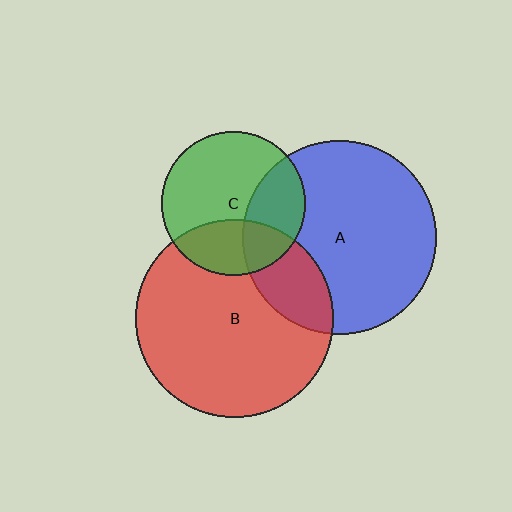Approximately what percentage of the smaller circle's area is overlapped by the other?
Approximately 30%.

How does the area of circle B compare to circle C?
Approximately 1.9 times.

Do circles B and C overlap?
Yes.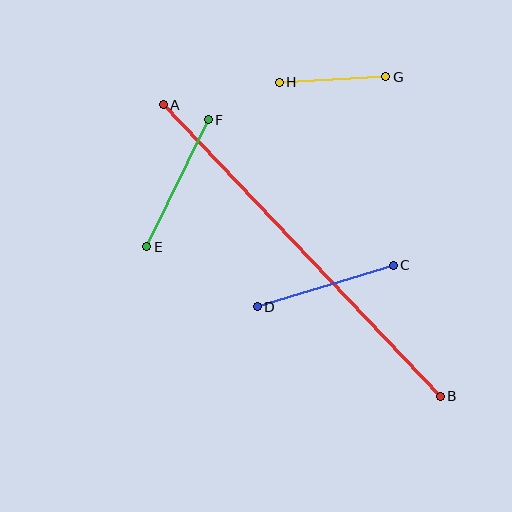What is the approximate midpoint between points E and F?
The midpoint is at approximately (178, 183) pixels.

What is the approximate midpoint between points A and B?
The midpoint is at approximately (302, 250) pixels.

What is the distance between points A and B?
The distance is approximately 402 pixels.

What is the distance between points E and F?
The distance is approximately 141 pixels.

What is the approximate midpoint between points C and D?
The midpoint is at approximately (325, 286) pixels.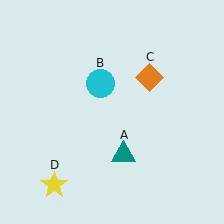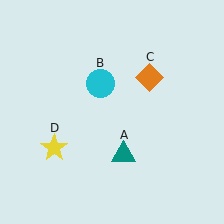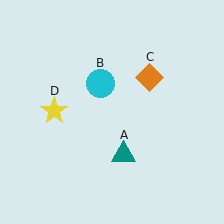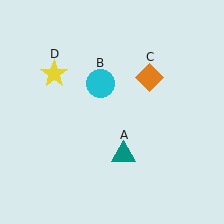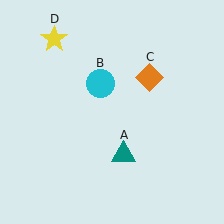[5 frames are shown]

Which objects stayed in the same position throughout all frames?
Teal triangle (object A) and cyan circle (object B) and orange diamond (object C) remained stationary.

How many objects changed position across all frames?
1 object changed position: yellow star (object D).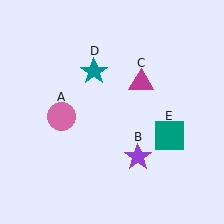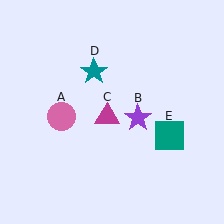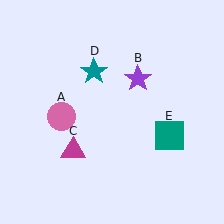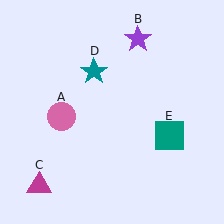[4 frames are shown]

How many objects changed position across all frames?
2 objects changed position: purple star (object B), magenta triangle (object C).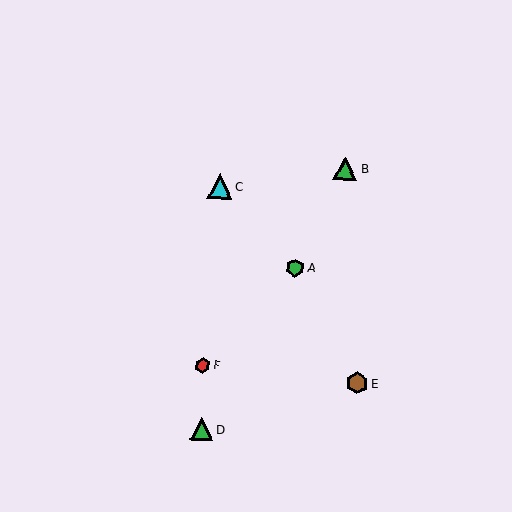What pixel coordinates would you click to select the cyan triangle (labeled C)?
Click at (220, 187) to select the cyan triangle C.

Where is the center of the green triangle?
The center of the green triangle is at (202, 428).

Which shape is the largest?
The cyan triangle (labeled C) is the largest.